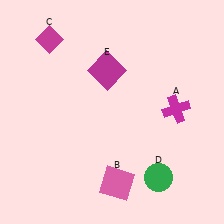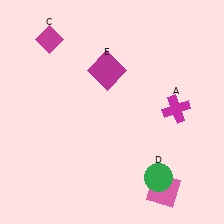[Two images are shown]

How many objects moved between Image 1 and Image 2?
1 object moved between the two images.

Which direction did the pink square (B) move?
The pink square (B) moved right.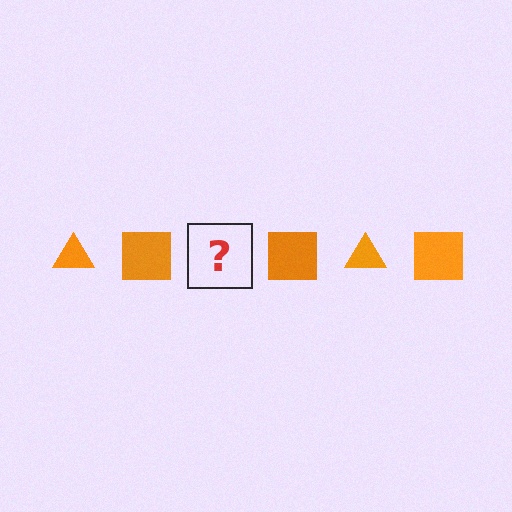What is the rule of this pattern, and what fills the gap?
The rule is that the pattern cycles through triangle, square shapes in orange. The gap should be filled with an orange triangle.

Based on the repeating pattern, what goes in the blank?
The blank should be an orange triangle.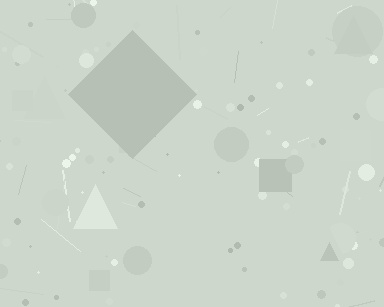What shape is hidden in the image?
A diamond is hidden in the image.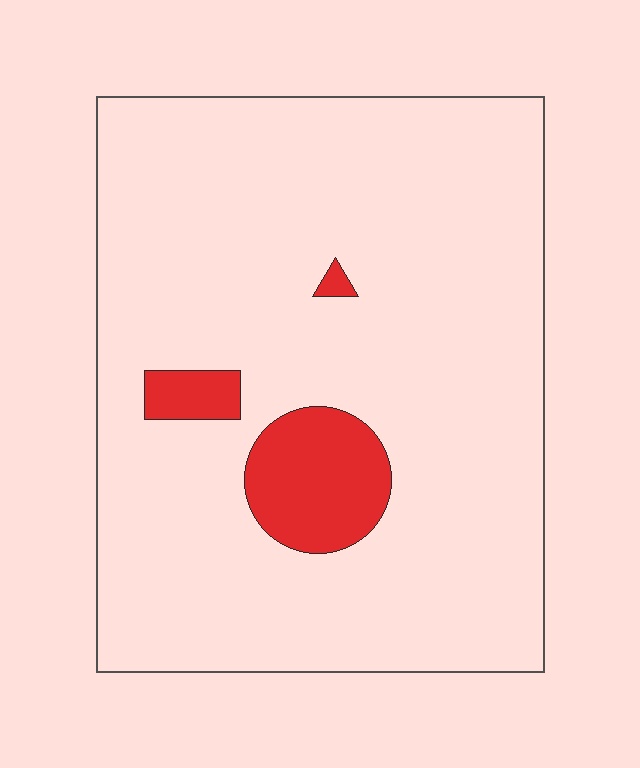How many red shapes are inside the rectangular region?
3.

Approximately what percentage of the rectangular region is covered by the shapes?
Approximately 10%.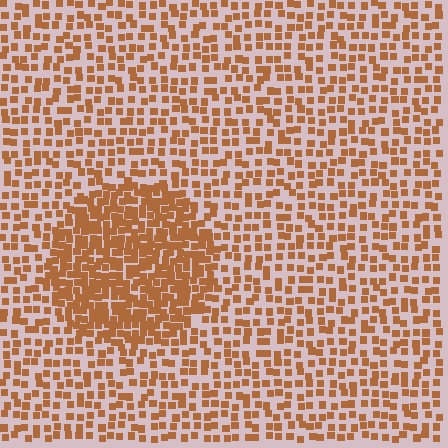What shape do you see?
I see a circle.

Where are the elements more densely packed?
The elements are more densely packed inside the circle boundary.